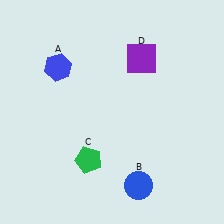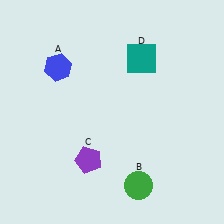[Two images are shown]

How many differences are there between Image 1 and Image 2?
There are 3 differences between the two images.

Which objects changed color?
B changed from blue to green. C changed from green to purple. D changed from purple to teal.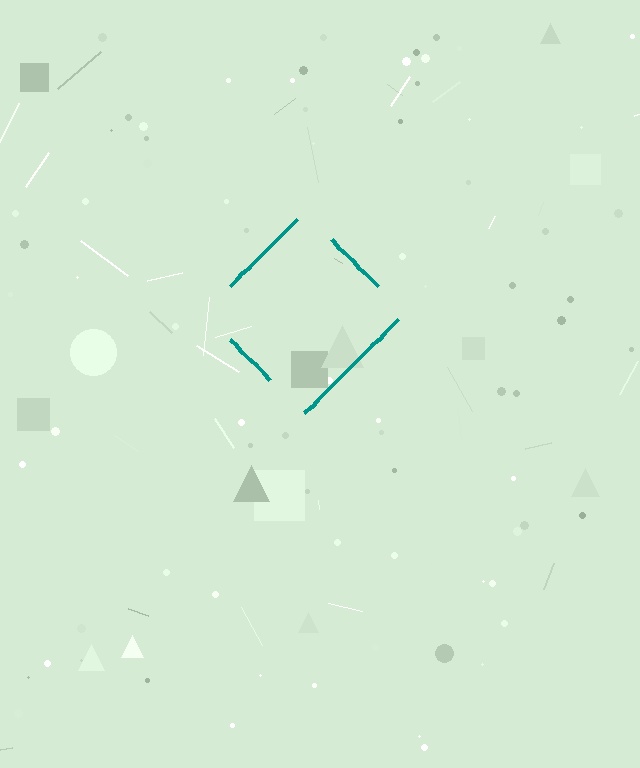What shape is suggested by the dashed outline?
The dashed outline suggests a diamond.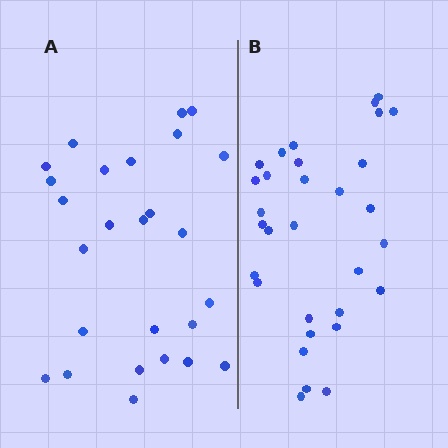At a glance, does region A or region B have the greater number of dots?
Region B (the right region) has more dots.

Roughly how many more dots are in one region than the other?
Region B has about 5 more dots than region A.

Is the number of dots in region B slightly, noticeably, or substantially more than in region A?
Region B has only slightly more — the two regions are fairly close. The ratio is roughly 1.2 to 1.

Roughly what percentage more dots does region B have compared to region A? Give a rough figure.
About 20% more.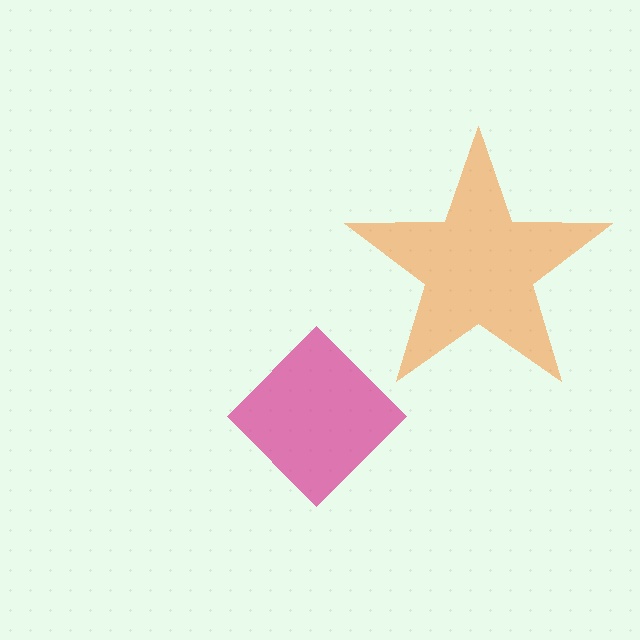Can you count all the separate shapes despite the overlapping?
Yes, there are 2 separate shapes.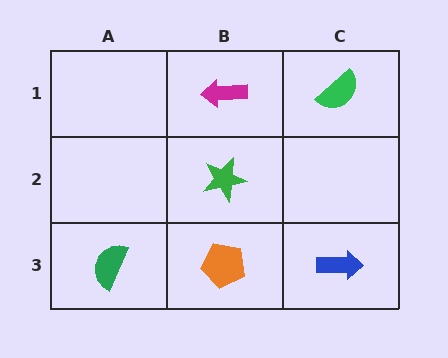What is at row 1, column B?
A magenta arrow.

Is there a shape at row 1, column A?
No, that cell is empty.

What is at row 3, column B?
An orange pentagon.